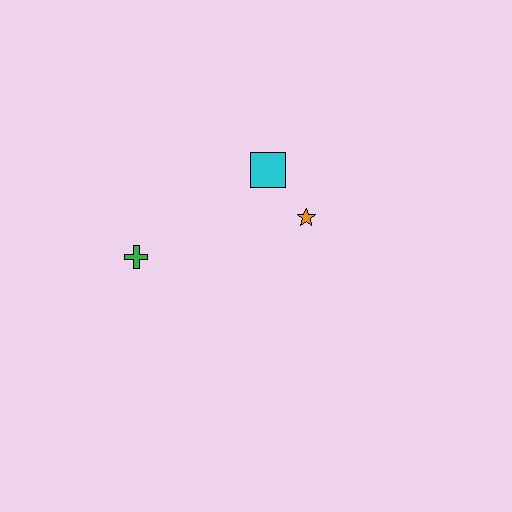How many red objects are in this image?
There are no red objects.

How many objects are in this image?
There are 3 objects.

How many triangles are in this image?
There are no triangles.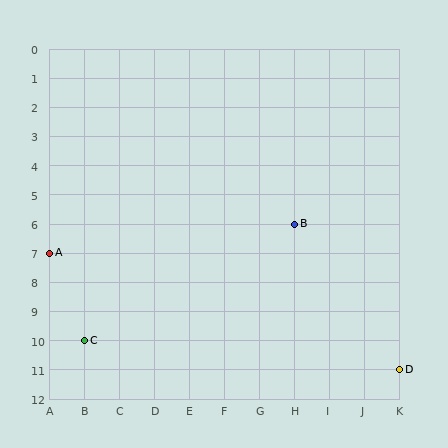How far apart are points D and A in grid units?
Points D and A are 10 columns and 4 rows apart (about 10.8 grid units diagonally).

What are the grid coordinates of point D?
Point D is at grid coordinates (K, 11).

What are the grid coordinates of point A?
Point A is at grid coordinates (A, 7).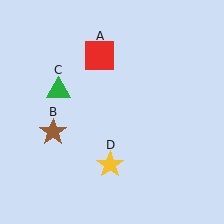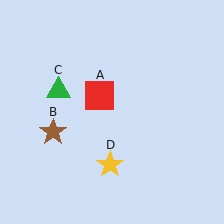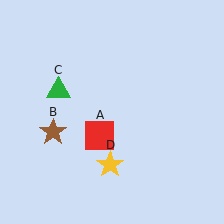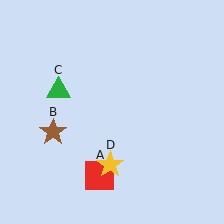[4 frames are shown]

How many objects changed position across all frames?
1 object changed position: red square (object A).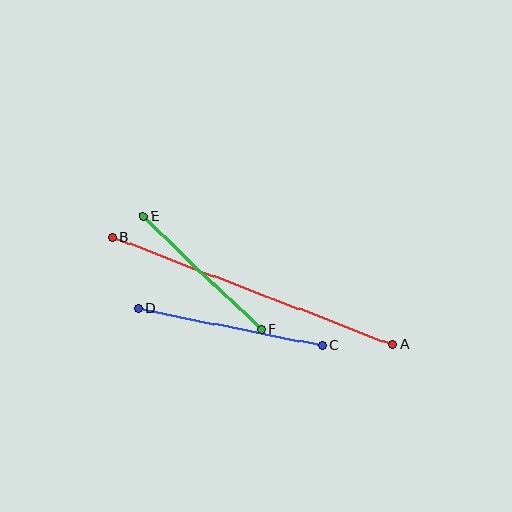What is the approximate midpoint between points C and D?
The midpoint is at approximately (230, 327) pixels.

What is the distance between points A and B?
The distance is approximately 300 pixels.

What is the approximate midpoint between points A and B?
The midpoint is at approximately (252, 291) pixels.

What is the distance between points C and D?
The distance is approximately 188 pixels.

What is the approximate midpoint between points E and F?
The midpoint is at approximately (202, 273) pixels.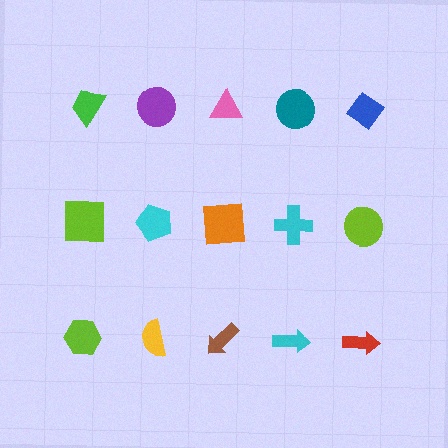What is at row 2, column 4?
A cyan cross.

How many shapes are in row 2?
5 shapes.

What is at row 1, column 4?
A teal circle.